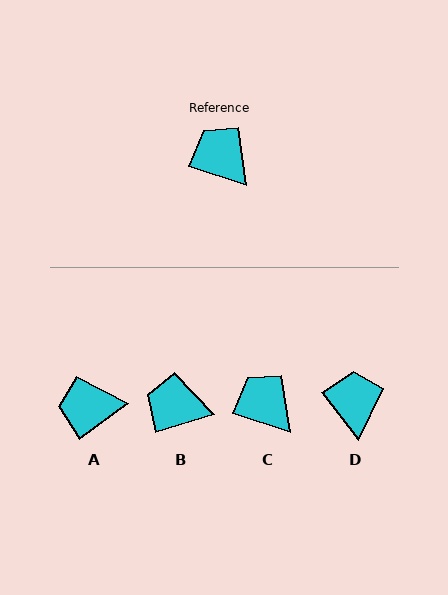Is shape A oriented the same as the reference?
No, it is off by about 54 degrees.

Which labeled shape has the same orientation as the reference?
C.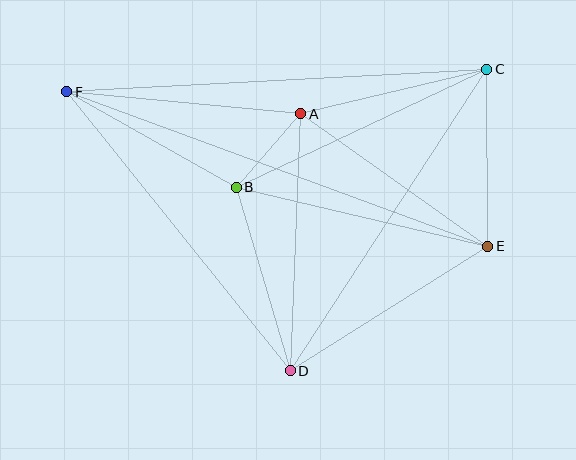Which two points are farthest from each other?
Points E and F are farthest from each other.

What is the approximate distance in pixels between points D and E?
The distance between D and E is approximately 234 pixels.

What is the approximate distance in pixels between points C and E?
The distance between C and E is approximately 177 pixels.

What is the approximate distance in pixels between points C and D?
The distance between C and D is approximately 360 pixels.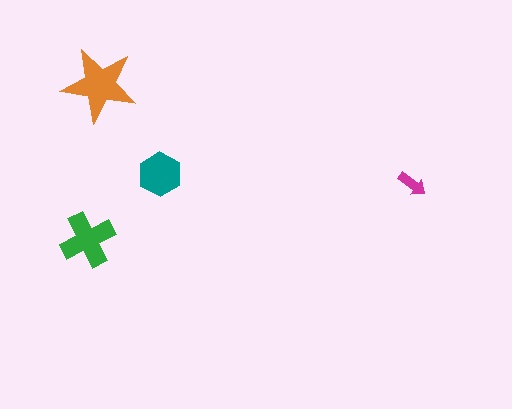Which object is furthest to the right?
The magenta arrow is rightmost.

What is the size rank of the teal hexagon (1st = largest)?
3rd.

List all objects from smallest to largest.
The magenta arrow, the teal hexagon, the green cross, the orange star.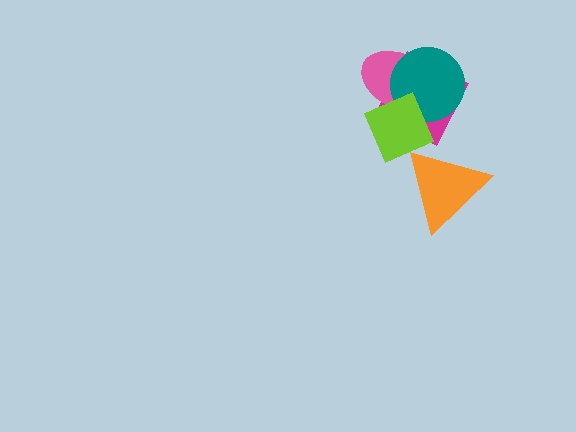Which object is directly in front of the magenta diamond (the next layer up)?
The pink ellipse is directly in front of the magenta diamond.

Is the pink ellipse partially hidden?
Yes, it is partially covered by another shape.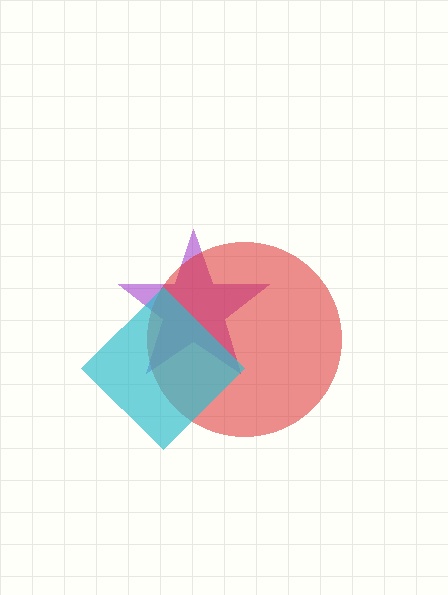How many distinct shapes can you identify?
There are 3 distinct shapes: a purple star, a red circle, a cyan diamond.